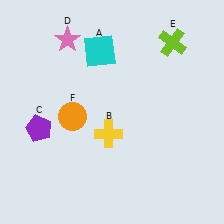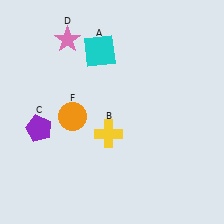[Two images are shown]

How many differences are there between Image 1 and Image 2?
There is 1 difference between the two images.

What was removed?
The lime cross (E) was removed in Image 2.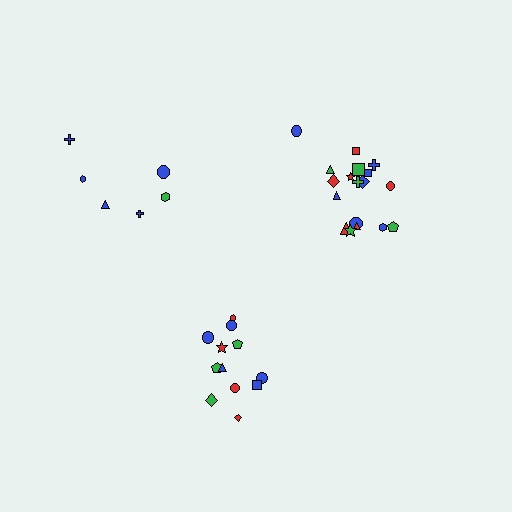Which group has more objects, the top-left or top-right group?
The top-right group.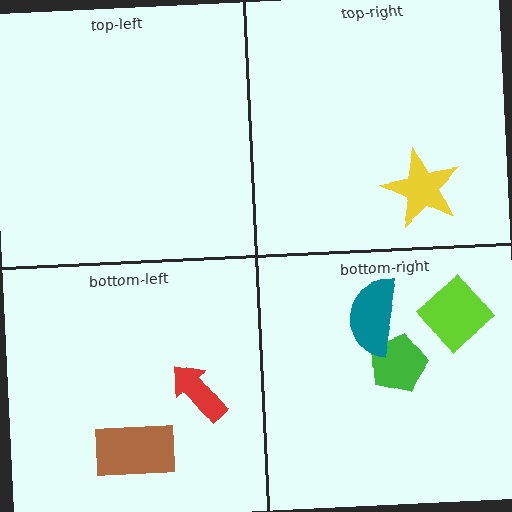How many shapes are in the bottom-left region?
2.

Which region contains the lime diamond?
The bottom-right region.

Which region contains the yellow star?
The top-right region.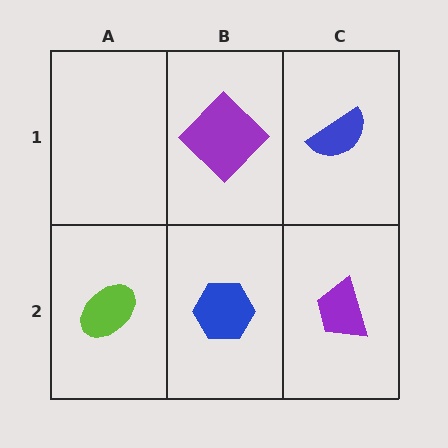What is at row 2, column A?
A lime ellipse.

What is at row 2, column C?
A purple trapezoid.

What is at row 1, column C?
A blue semicircle.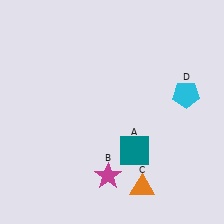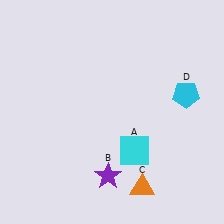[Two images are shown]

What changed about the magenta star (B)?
In Image 1, B is magenta. In Image 2, it changed to purple.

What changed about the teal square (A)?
In Image 1, A is teal. In Image 2, it changed to cyan.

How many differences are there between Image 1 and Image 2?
There are 2 differences between the two images.